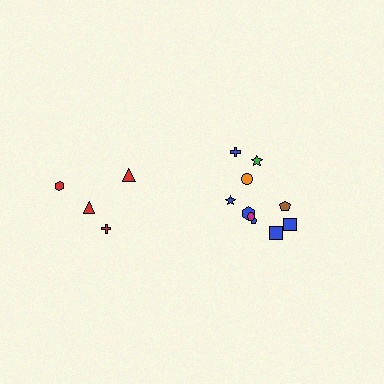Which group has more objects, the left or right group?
The right group.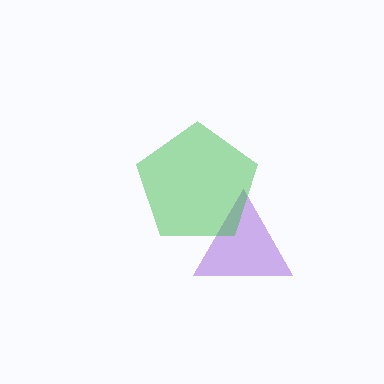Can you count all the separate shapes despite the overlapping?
Yes, there are 2 separate shapes.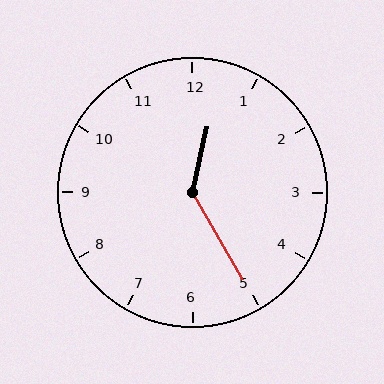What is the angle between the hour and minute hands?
Approximately 138 degrees.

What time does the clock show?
12:25.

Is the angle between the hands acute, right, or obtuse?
It is obtuse.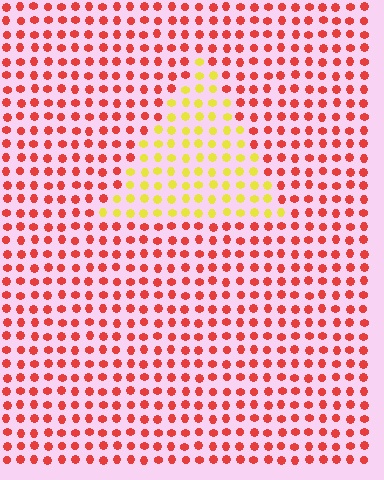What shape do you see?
I see a triangle.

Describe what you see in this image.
The image is filled with small red elements in a uniform arrangement. A triangle-shaped region is visible where the elements are tinted to a slightly different hue, forming a subtle color boundary.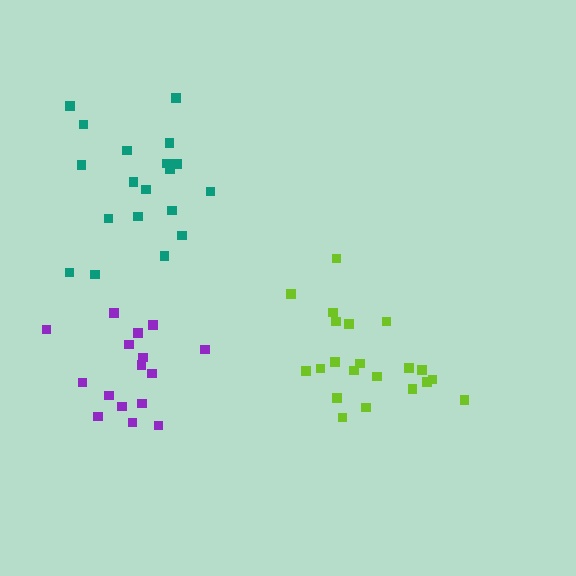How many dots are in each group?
Group 1: 21 dots, Group 2: 19 dots, Group 3: 16 dots (56 total).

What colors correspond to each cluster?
The clusters are colored: lime, teal, purple.